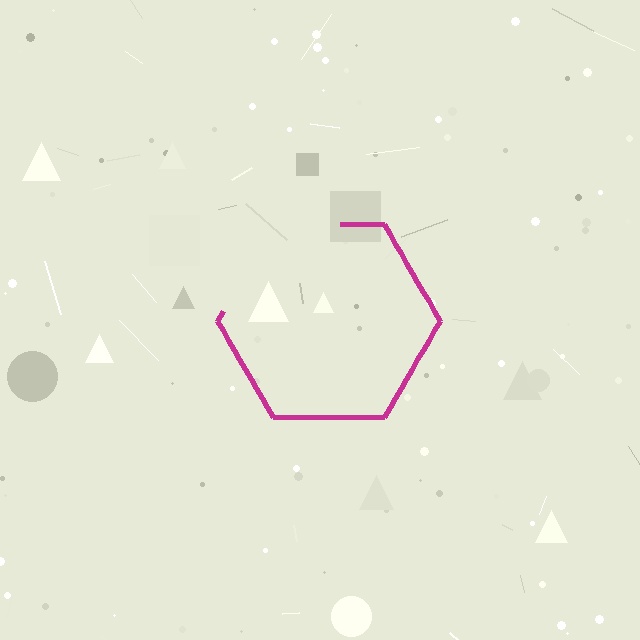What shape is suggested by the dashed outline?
The dashed outline suggests a hexagon.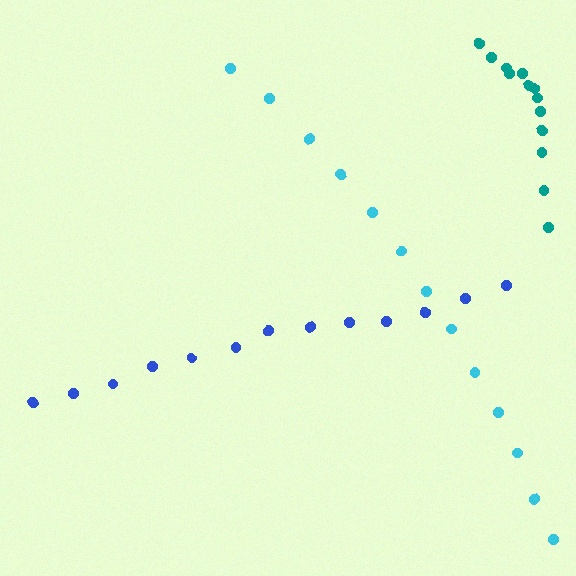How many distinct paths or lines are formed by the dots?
There are 3 distinct paths.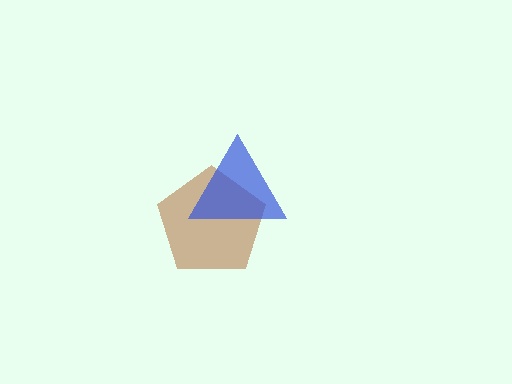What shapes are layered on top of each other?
The layered shapes are: a brown pentagon, a blue triangle.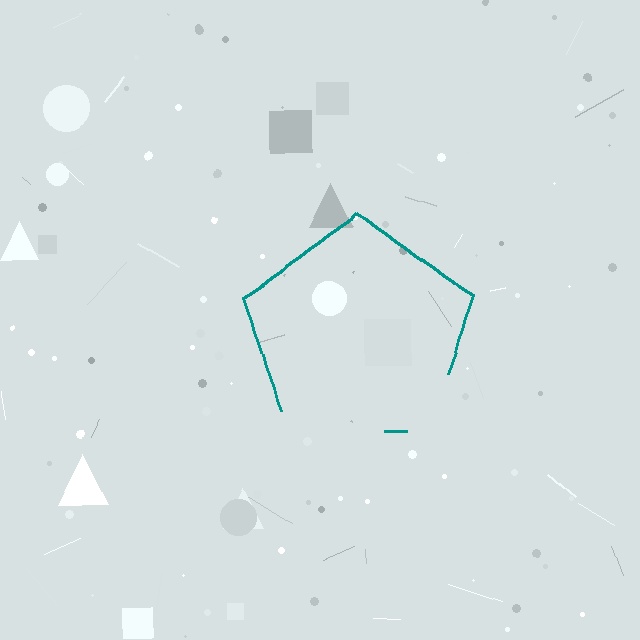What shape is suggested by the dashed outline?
The dashed outline suggests a pentagon.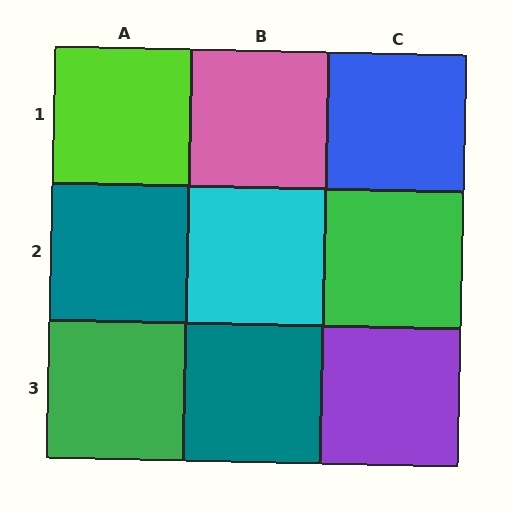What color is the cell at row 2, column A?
Teal.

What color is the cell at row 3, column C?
Purple.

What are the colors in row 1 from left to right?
Lime, pink, blue.